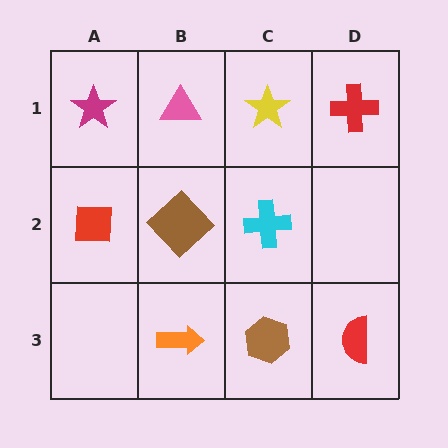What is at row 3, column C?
A brown hexagon.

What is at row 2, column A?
A red square.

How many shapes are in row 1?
4 shapes.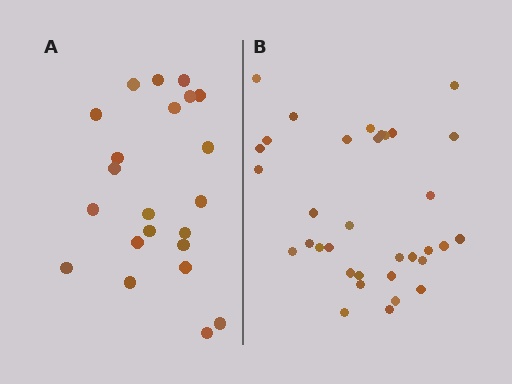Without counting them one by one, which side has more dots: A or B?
Region B (the right region) has more dots.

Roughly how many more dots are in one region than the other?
Region B has roughly 12 or so more dots than region A.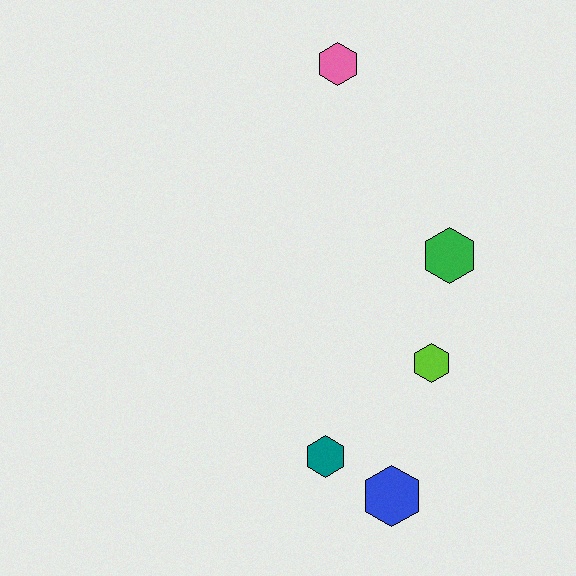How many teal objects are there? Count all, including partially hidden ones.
There is 1 teal object.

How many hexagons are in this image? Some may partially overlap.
There are 5 hexagons.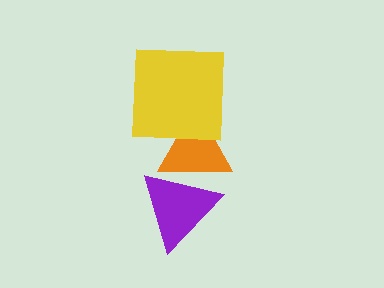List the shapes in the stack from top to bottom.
From top to bottom: the yellow square, the orange triangle, the purple triangle.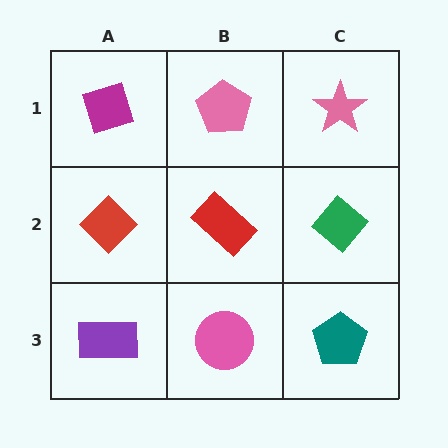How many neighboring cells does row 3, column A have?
2.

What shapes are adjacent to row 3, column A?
A red diamond (row 2, column A), a pink circle (row 3, column B).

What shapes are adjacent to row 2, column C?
A pink star (row 1, column C), a teal pentagon (row 3, column C), a red rectangle (row 2, column B).